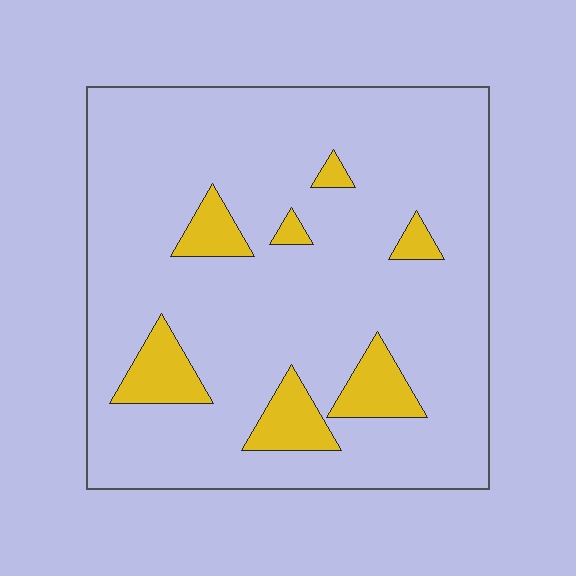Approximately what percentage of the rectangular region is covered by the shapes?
Approximately 10%.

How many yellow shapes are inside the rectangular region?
7.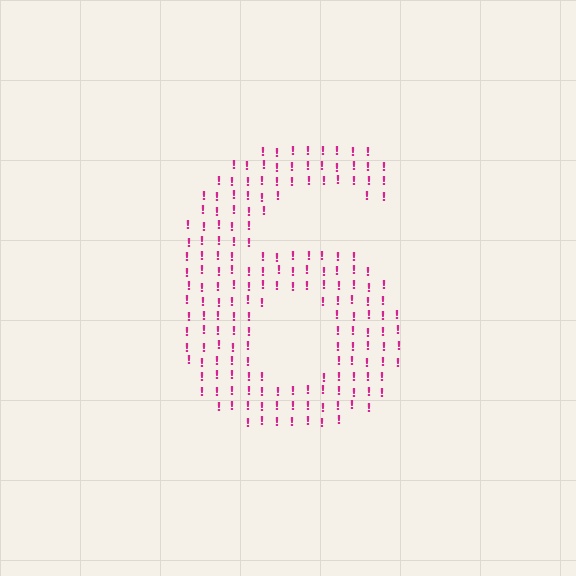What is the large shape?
The large shape is the digit 6.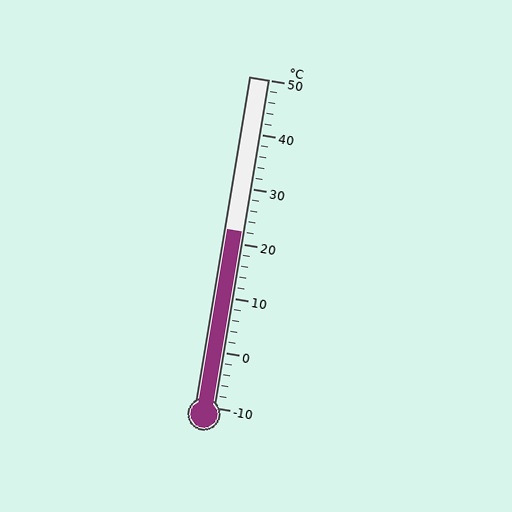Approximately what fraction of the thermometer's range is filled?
The thermometer is filled to approximately 55% of its range.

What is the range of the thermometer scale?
The thermometer scale ranges from -10°C to 50°C.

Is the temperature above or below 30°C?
The temperature is below 30°C.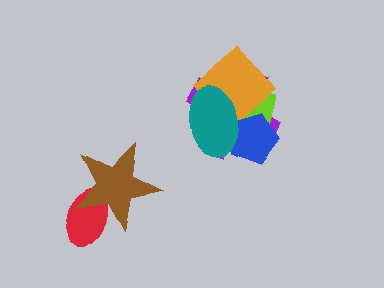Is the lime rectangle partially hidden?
Yes, it is partially covered by another shape.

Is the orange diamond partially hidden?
Yes, it is partially covered by another shape.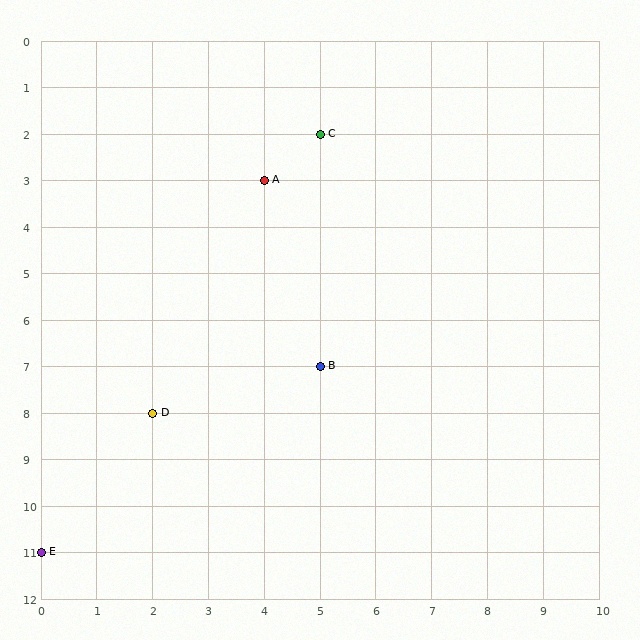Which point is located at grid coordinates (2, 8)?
Point D is at (2, 8).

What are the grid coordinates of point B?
Point B is at grid coordinates (5, 7).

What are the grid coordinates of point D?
Point D is at grid coordinates (2, 8).